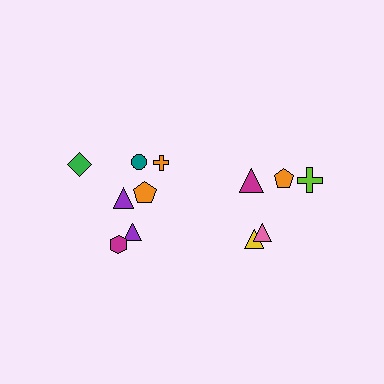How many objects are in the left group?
There are 7 objects.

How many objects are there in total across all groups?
There are 12 objects.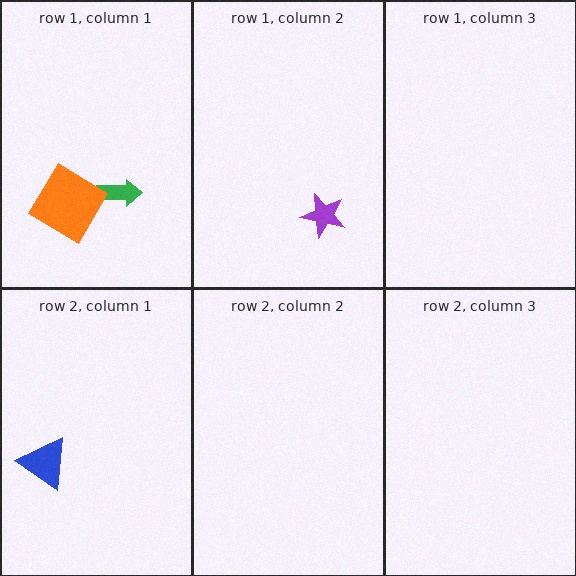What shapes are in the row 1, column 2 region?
The purple star.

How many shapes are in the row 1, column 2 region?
1.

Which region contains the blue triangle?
The row 2, column 1 region.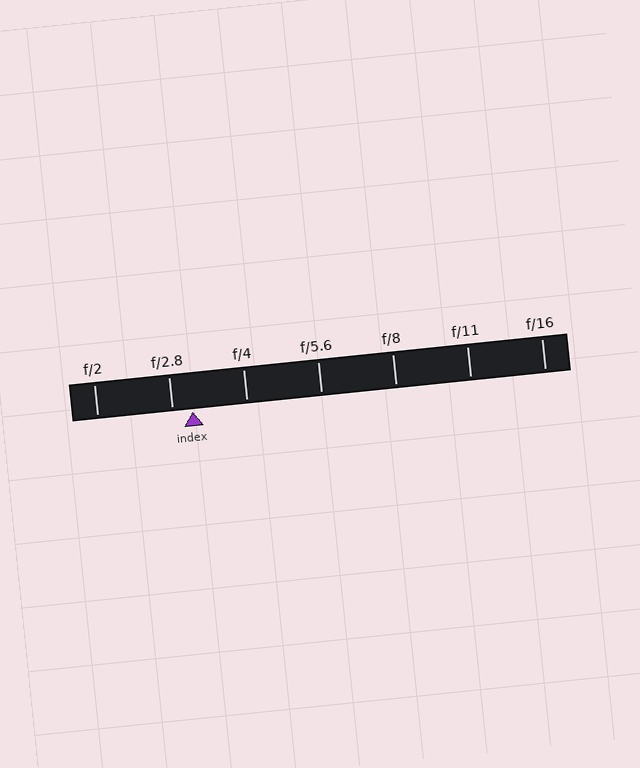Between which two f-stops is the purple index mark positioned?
The index mark is between f/2.8 and f/4.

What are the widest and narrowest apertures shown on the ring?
The widest aperture shown is f/2 and the narrowest is f/16.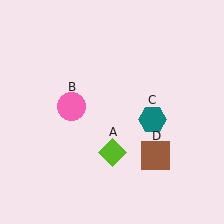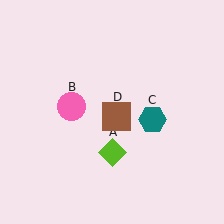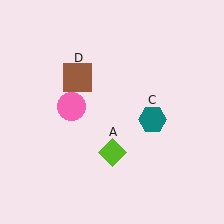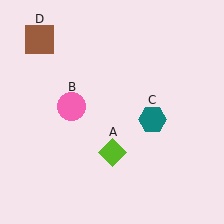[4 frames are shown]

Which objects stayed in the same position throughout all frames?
Lime diamond (object A) and pink circle (object B) and teal hexagon (object C) remained stationary.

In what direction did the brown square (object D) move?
The brown square (object D) moved up and to the left.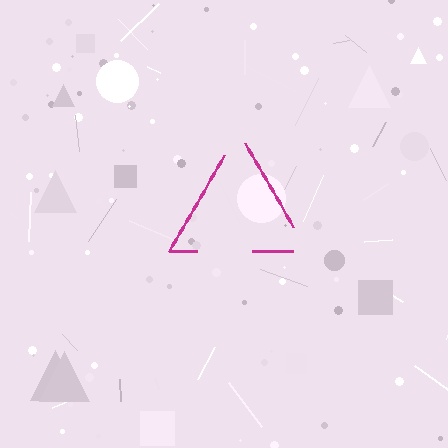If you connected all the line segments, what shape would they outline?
They would outline a triangle.